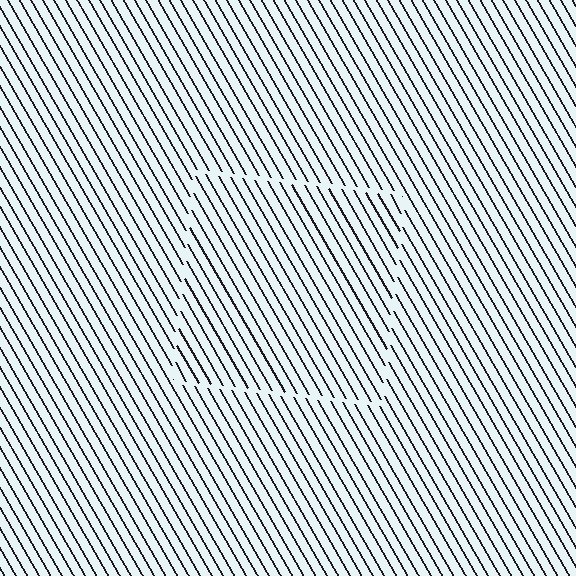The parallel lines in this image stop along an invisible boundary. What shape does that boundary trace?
An illusory square. The interior of the shape contains the same grating, shifted by half a period — the contour is defined by the phase discontinuity where line-ends from the inner and outer gratings abut.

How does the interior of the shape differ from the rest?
The interior of the shape contains the same grating, shifted by half a period — the contour is defined by the phase discontinuity where line-ends from the inner and outer gratings abut.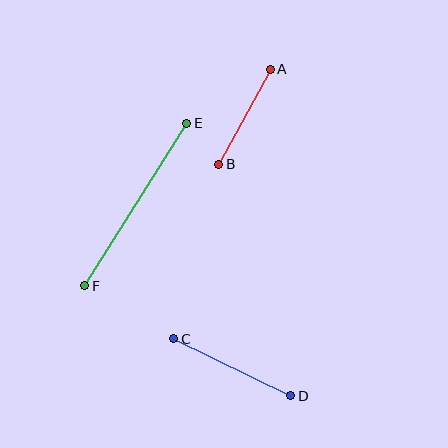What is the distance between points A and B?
The distance is approximately 108 pixels.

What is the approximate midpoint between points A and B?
The midpoint is at approximately (244, 117) pixels.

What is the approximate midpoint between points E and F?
The midpoint is at approximately (136, 204) pixels.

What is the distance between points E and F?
The distance is approximately 192 pixels.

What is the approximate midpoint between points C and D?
The midpoint is at approximately (232, 367) pixels.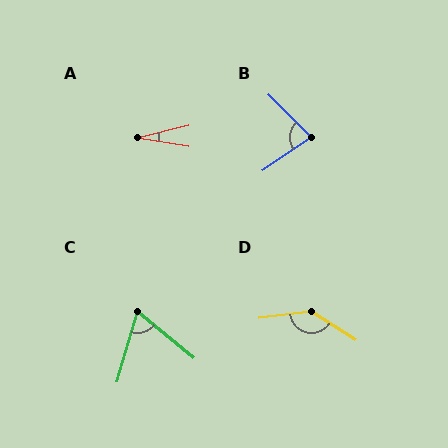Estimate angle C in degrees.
Approximately 67 degrees.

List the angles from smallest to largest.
A (23°), C (67°), B (79°), D (139°).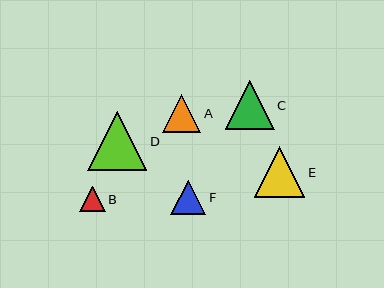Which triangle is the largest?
Triangle D is the largest with a size of approximately 59 pixels.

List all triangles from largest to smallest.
From largest to smallest: D, E, C, A, F, B.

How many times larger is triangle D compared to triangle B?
Triangle D is approximately 2.3 times the size of triangle B.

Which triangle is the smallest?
Triangle B is the smallest with a size of approximately 26 pixels.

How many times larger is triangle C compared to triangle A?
Triangle C is approximately 1.3 times the size of triangle A.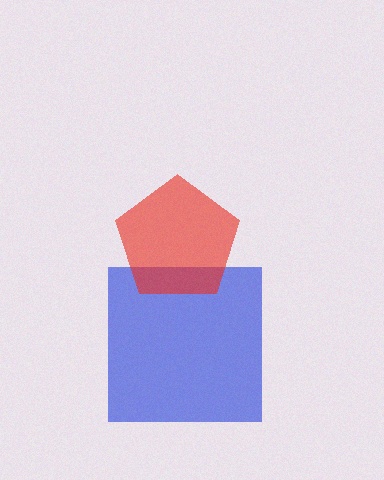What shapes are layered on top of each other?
The layered shapes are: a blue square, a red pentagon.